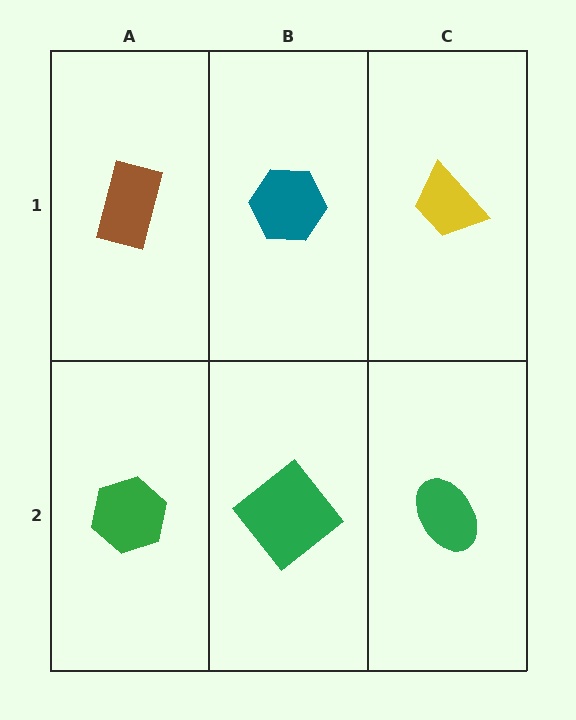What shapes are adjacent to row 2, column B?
A teal hexagon (row 1, column B), a green hexagon (row 2, column A), a green ellipse (row 2, column C).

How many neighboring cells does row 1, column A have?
2.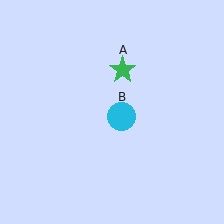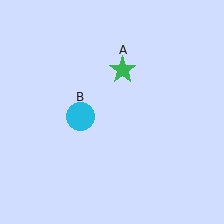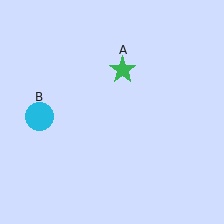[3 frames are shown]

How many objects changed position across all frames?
1 object changed position: cyan circle (object B).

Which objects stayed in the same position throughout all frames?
Green star (object A) remained stationary.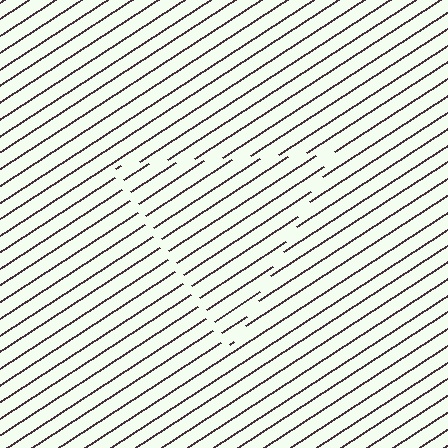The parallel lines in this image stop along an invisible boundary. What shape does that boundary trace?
An illusory triangle. The interior of the shape contains the same grating, shifted by half a period — the contour is defined by the phase discontinuity where line-ends from the inner and outer gratings abut.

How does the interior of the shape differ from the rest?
The interior of the shape contains the same grating, shifted by half a period — the contour is defined by the phase discontinuity where line-ends from the inner and outer gratings abut.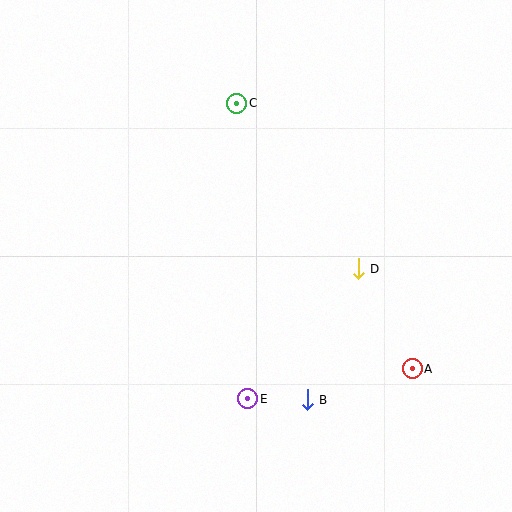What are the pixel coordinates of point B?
Point B is at (307, 400).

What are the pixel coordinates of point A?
Point A is at (412, 369).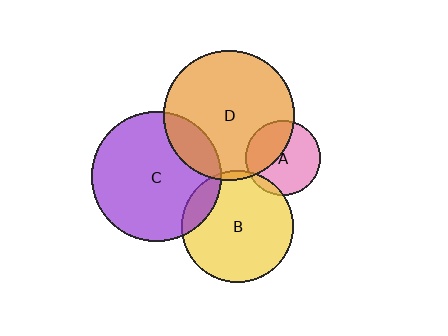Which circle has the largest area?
Circle D (orange).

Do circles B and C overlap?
Yes.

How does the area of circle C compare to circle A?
Approximately 3.0 times.